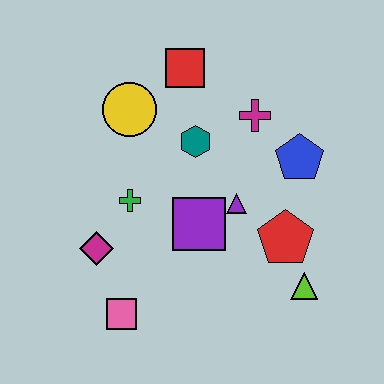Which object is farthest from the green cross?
The lime triangle is farthest from the green cross.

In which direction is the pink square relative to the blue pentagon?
The pink square is to the left of the blue pentagon.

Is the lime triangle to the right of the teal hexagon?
Yes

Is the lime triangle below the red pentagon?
Yes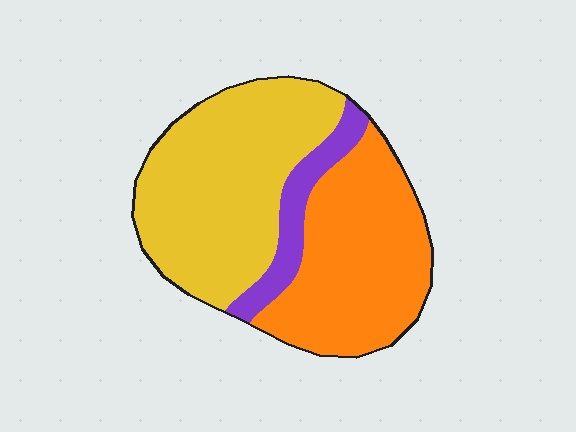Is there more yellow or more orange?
Yellow.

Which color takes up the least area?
Purple, at roughly 10%.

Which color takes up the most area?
Yellow, at roughly 50%.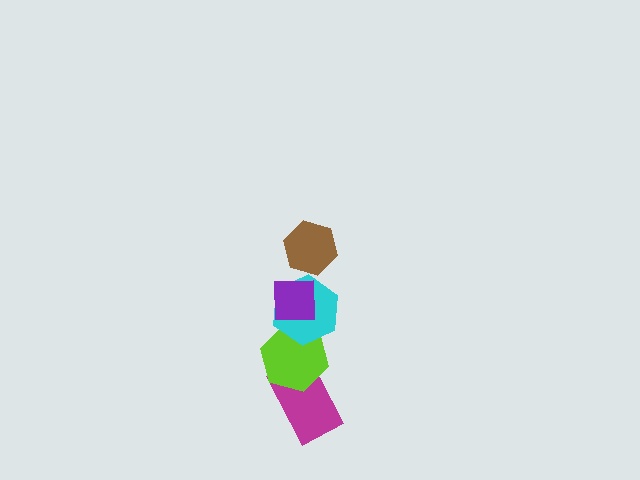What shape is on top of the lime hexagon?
The cyan hexagon is on top of the lime hexagon.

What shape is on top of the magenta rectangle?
The lime hexagon is on top of the magenta rectangle.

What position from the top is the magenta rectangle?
The magenta rectangle is 5th from the top.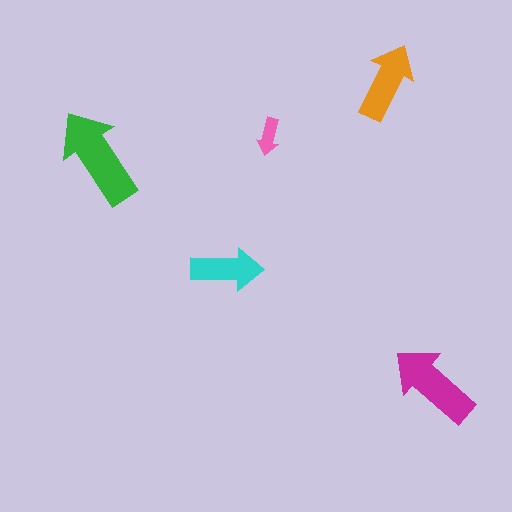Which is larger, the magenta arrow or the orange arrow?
The magenta one.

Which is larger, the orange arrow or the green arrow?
The green one.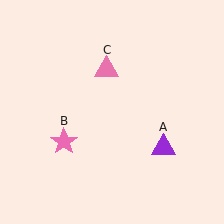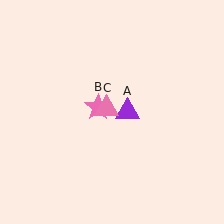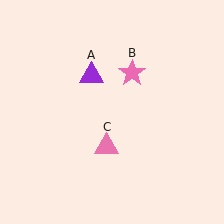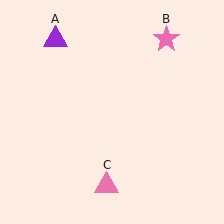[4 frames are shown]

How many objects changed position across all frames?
3 objects changed position: purple triangle (object A), pink star (object B), pink triangle (object C).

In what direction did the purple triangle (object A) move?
The purple triangle (object A) moved up and to the left.